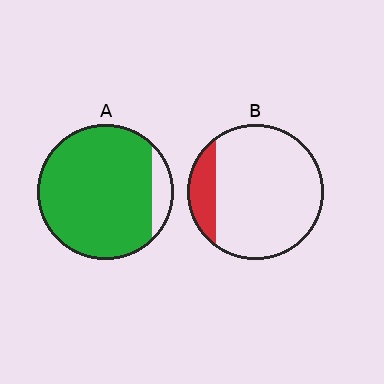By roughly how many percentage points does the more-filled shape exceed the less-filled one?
By roughly 75 percentage points (A over B).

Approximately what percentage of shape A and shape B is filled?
A is approximately 90% and B is approximately 15%.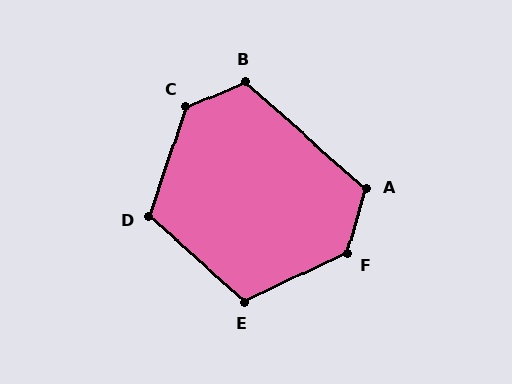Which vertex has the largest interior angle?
C, at approximately 131 degrees.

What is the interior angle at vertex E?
Approximately 113 degrees (obtuse).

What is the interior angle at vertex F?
Approximately 131 degrees (obtuse).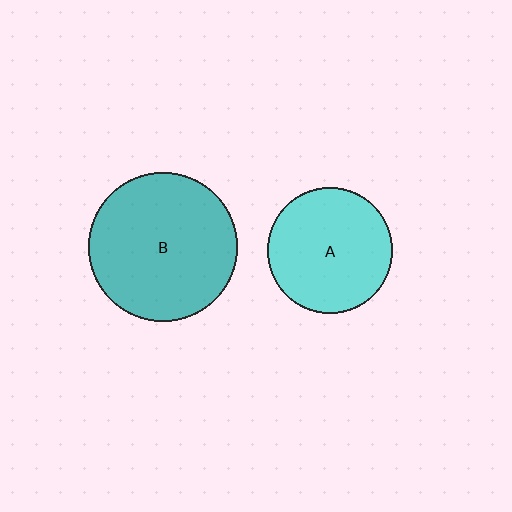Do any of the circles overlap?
No, none of the circles overlap.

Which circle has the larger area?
Circle B (teal).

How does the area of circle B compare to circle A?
Approximately 1.4 times.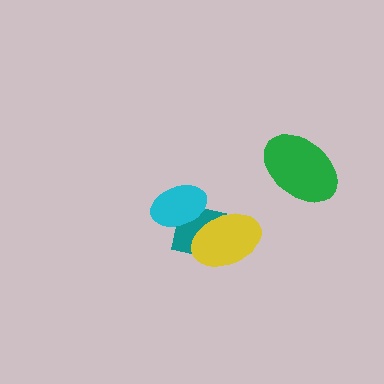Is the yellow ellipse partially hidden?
No, no other shape covers it.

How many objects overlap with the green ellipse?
0 objects overlap with the green ellipse.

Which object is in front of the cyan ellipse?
The yellow ellipse is in front of the cyan ellipse.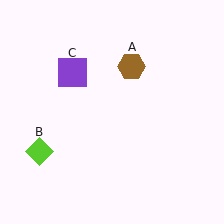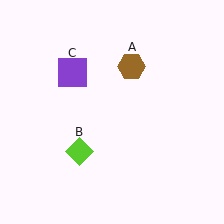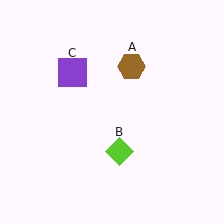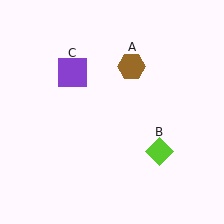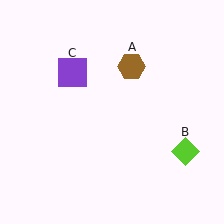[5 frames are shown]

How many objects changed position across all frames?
1 object changed position: lime diamond (object B).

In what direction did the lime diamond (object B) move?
The lime diamond (object B) moved right.